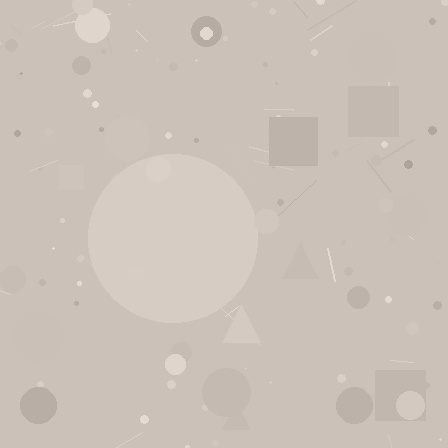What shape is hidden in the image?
A circle is hidden in the image.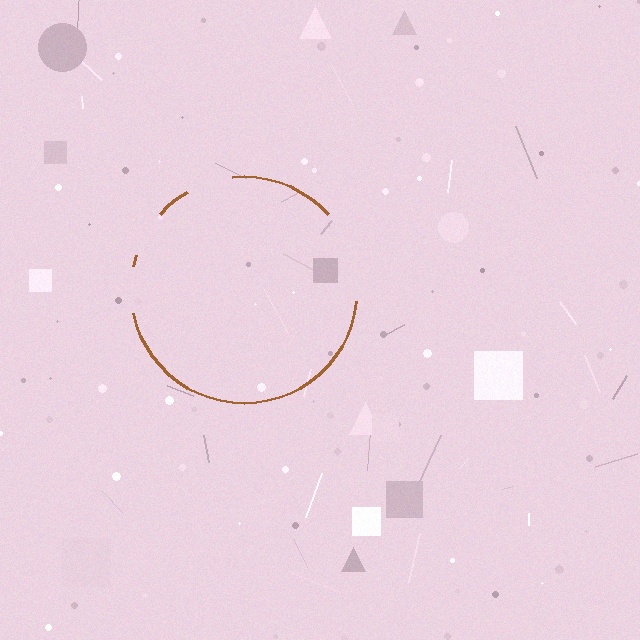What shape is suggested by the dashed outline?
The dashed outline suggests a circle.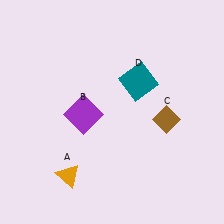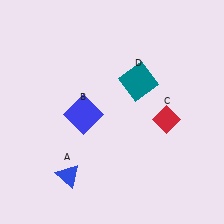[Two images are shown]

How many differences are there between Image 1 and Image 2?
There are 3 differences between the two images.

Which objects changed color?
A changed from orange to blue. B changed from purple to blue. C changed from brown to red.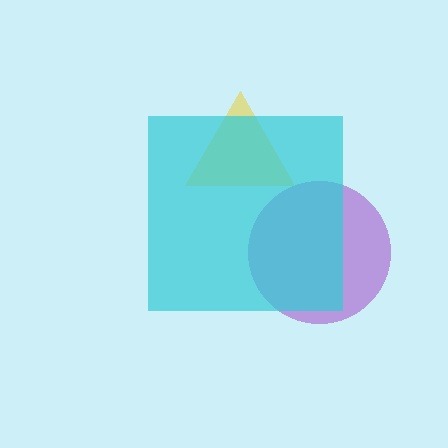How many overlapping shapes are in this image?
There are 3 overlapping shapes in the image.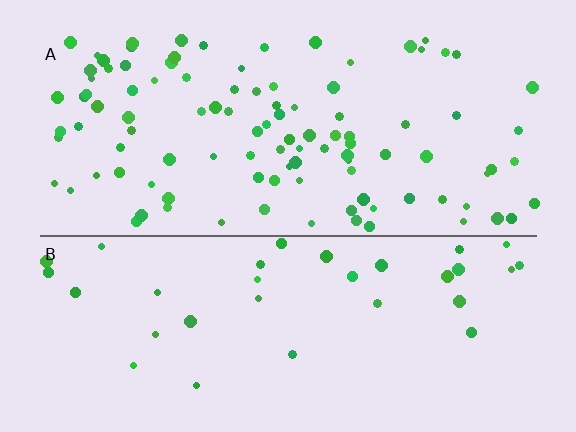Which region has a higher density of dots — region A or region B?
A (the top).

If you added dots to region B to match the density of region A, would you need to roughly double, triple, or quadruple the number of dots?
Approximately triple.